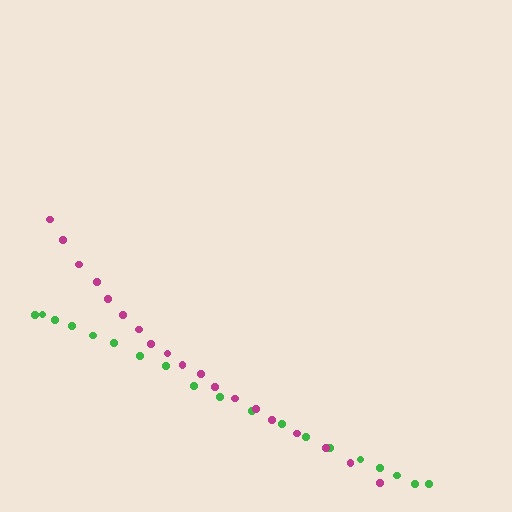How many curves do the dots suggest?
There are 2 distinct paths.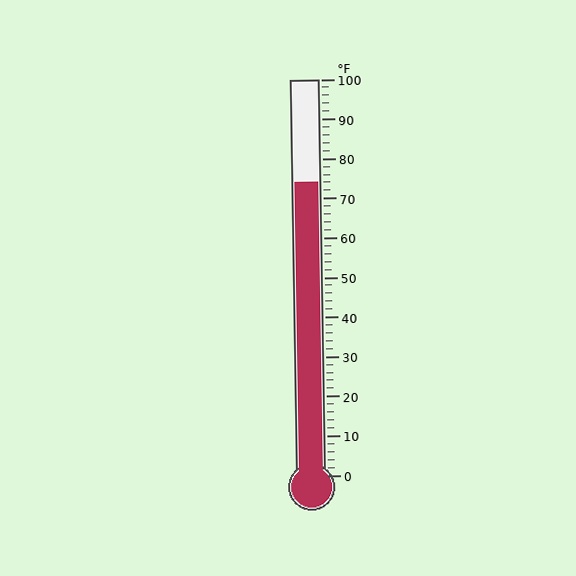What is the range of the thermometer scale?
The thermometer scale ranges from 0°F to 100°F.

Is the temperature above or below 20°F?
The temperature is above 20°F.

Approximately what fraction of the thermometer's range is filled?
The thermometer is filled to approximately 75% of its range.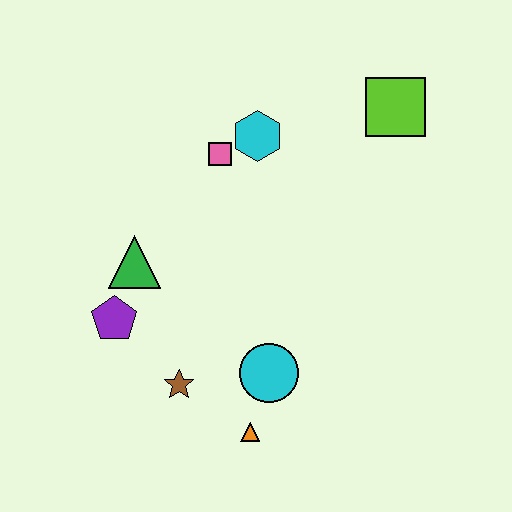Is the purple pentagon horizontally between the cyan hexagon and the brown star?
No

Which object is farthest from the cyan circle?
The lime square is farthest from the cyan circle.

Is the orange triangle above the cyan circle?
No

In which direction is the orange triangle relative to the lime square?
The orange triangle is below the lime square.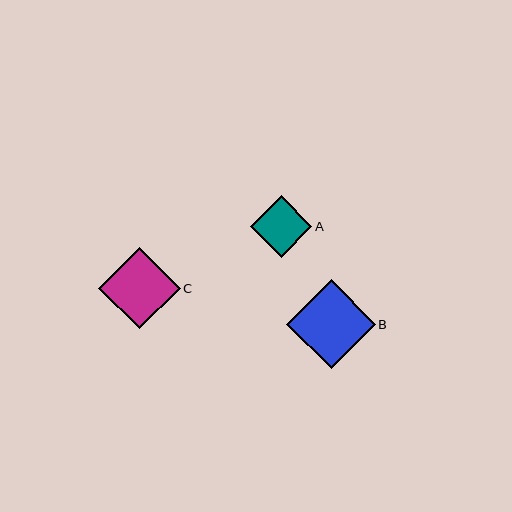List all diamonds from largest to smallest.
From largest to smallest: B, C, A.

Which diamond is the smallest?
Diamond A is the smallest with a size of approximately 61 pixels.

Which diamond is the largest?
Diamond B is the largest with a size of approximately 89 pixels.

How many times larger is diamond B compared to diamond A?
Diamond B is approximately 1.4 times the size of diamond A.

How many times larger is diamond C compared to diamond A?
Diamond C is approximately 1.3 times the size of diamond A.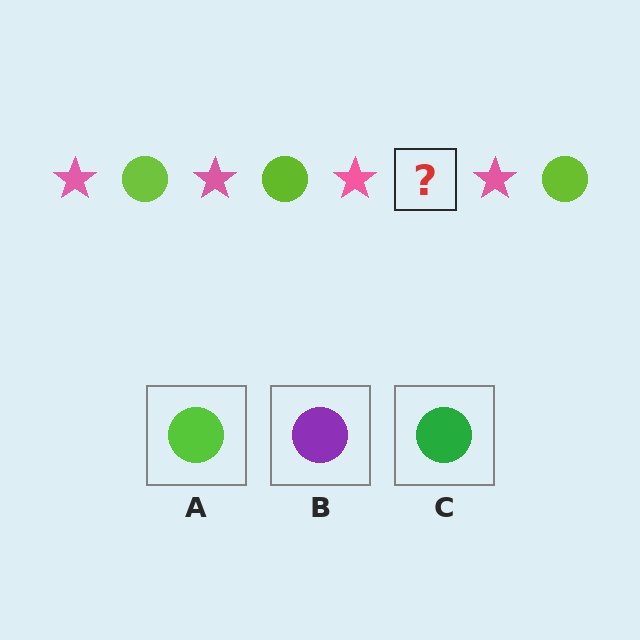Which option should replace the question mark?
Option A.